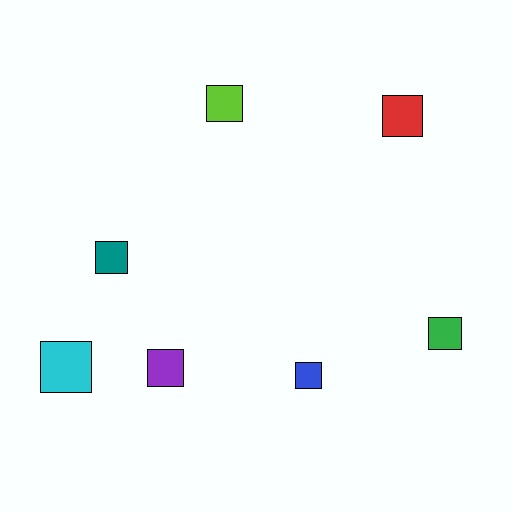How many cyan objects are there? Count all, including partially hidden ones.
There is 1 cyan object.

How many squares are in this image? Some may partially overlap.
There are 7 squares.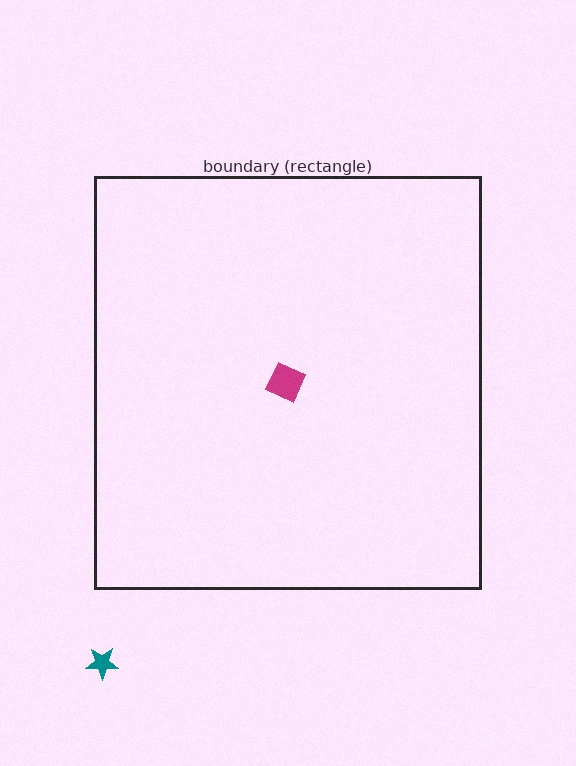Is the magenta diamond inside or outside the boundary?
Inside.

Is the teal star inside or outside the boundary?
Outside.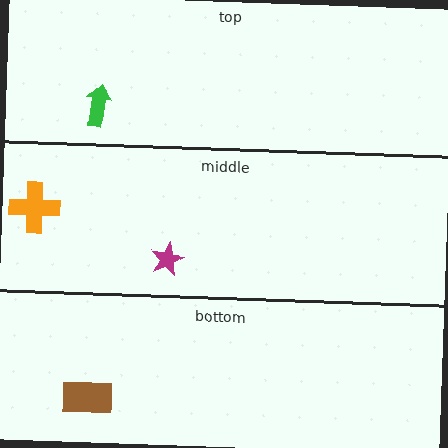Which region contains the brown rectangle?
The bottom region.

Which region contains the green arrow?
The top region.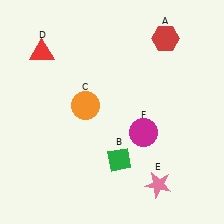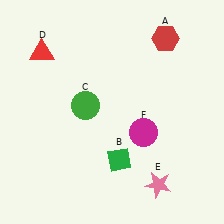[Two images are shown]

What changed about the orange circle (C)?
In Image 1, C is orange. In Image 2, it changed to green.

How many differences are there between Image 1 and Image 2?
There is 1 difference between the two images.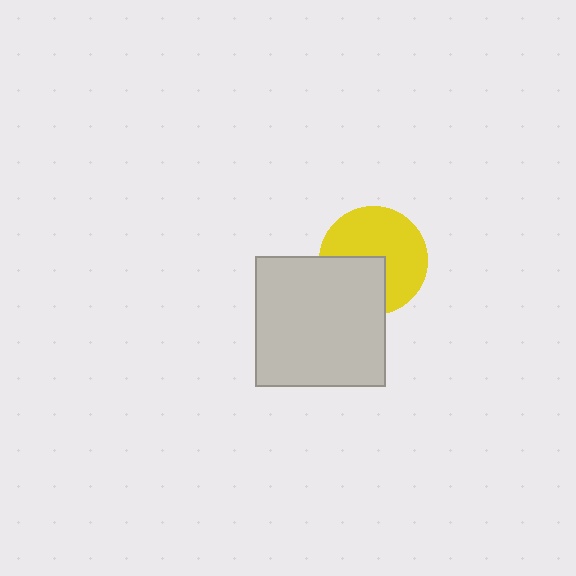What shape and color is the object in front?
The object in front is a light gray square.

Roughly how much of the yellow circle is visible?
About half of it is visible (roughly 64%).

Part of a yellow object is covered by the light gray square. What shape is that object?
It is a circle.